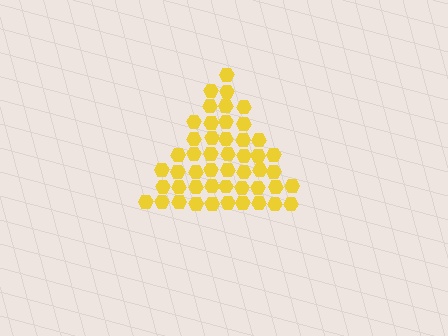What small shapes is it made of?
It is made of small hexagons.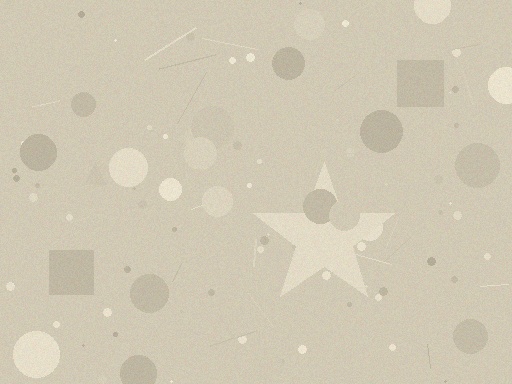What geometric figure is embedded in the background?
A star is embedded in the background.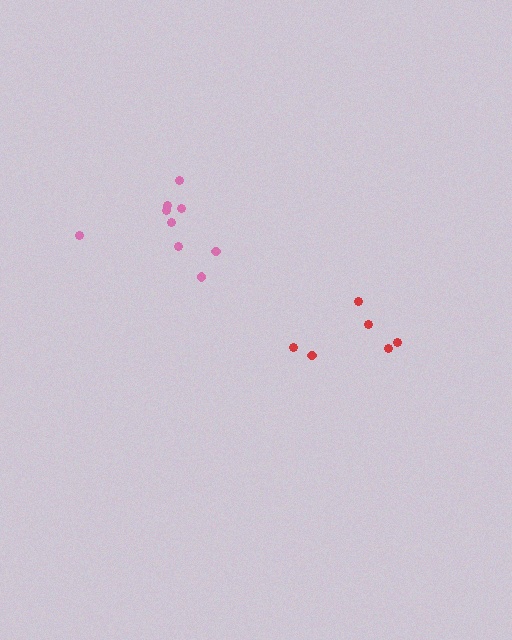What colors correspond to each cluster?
The clusters are colored: red, pink.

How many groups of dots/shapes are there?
There are 2 groups.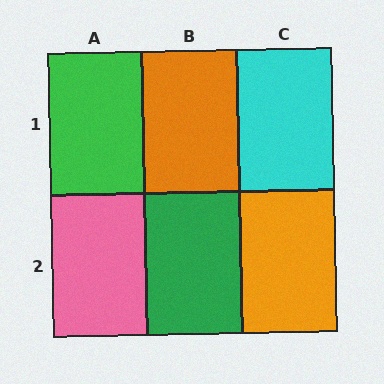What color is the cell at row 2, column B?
Green.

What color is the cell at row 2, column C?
Orange.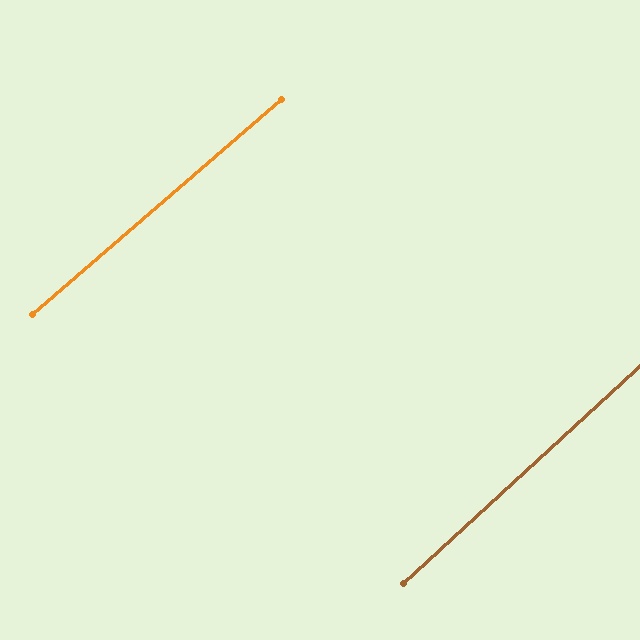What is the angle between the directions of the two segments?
Approximately 2 degrees.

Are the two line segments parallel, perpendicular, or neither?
Parallel — their directions differ by only 1.6°.